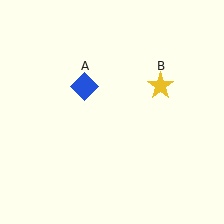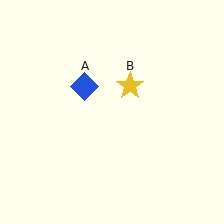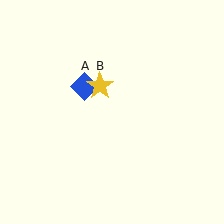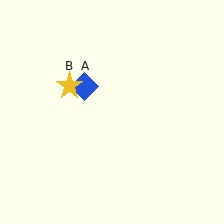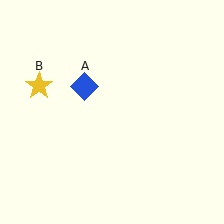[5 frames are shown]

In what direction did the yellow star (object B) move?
The yellow star (object B) moved left.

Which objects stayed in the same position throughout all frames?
Blue diamond (object A) remained stationary.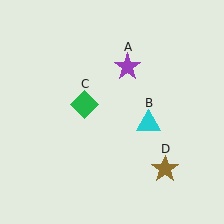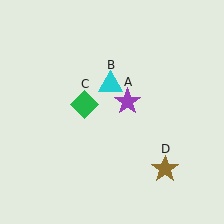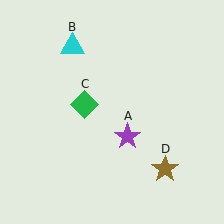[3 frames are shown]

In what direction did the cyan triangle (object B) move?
The cyan triangle (object B) moved up and to the left.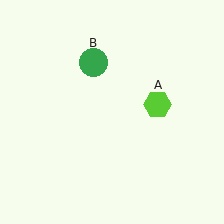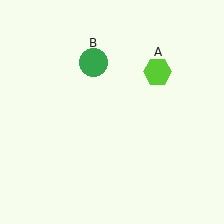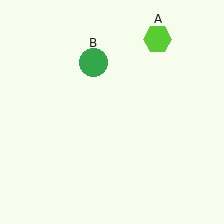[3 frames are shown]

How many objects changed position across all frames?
1 object changed position: lime hexagon (object A).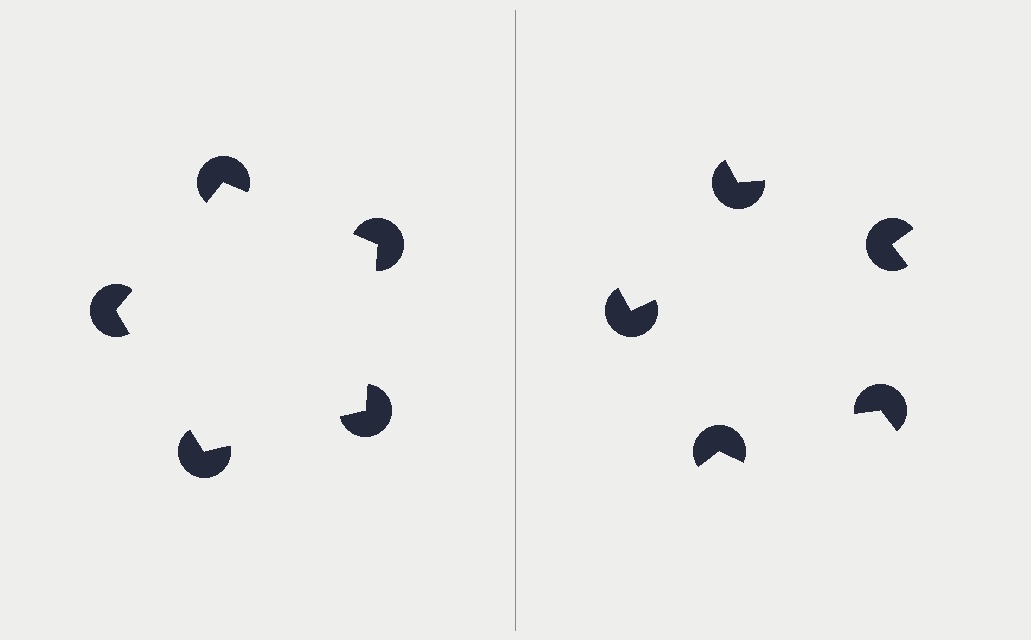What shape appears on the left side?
An illusory pentagon.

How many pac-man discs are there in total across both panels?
10 — 5 on each side.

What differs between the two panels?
The pac-man discs are positioned identically on both sides; only the wedge orientations differ. On the left they align to a pentagon; on the right they are misaligned.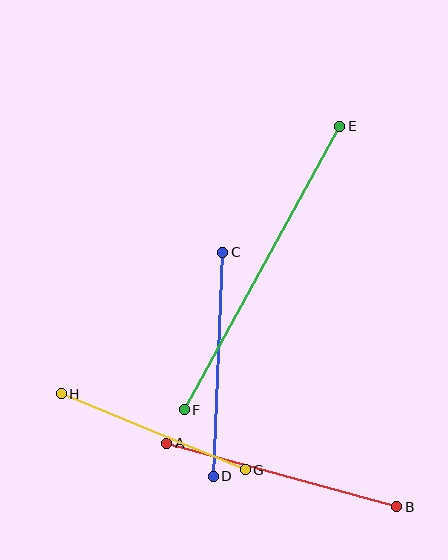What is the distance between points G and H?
The distance is approximately 199 pixels.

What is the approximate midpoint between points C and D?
The midpoint is at approximately (218, 364) pixels.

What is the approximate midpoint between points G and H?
The midpoint is at approximately (153, 432) pixels.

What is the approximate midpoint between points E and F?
The midpoint is at approximately (262, 268) pixels.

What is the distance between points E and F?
The distance is approximately 323 pixels.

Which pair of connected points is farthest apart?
Points E and F are farthest apart.